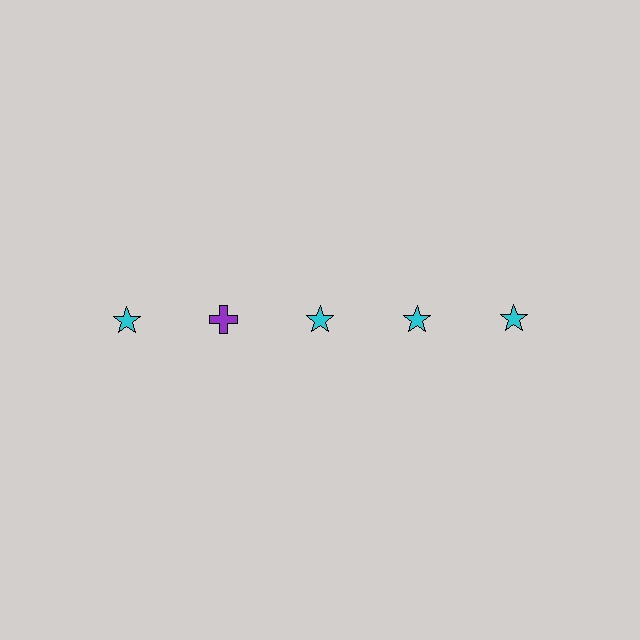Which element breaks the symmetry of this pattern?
The purple cross in the top row, second from left column breaks the symmetry. All other shapes are cyan stars.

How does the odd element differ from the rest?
It differs in both color (purple instead of cyan) and shape (cross instead of star).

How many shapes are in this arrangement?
There are 5 shapes arranged in a grid pattern.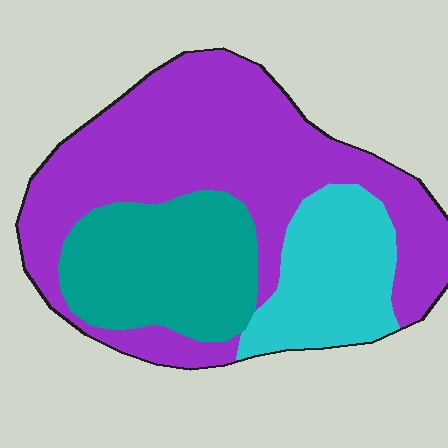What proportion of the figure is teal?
Teal covers about 25% of the figure.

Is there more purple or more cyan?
Purple.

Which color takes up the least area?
Cyan, at roughly 20%.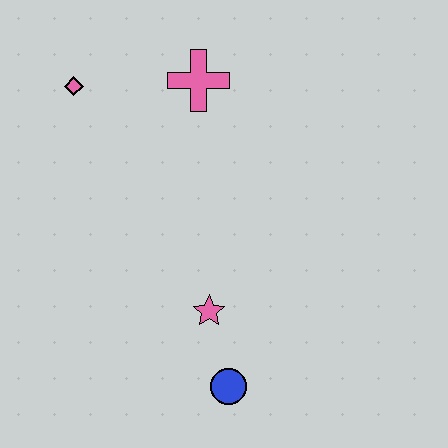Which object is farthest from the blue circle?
The pink diamond is farthest from the blue circle.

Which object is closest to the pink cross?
The pink diamond is closest to the pink cross.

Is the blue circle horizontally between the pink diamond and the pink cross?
No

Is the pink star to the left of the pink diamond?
No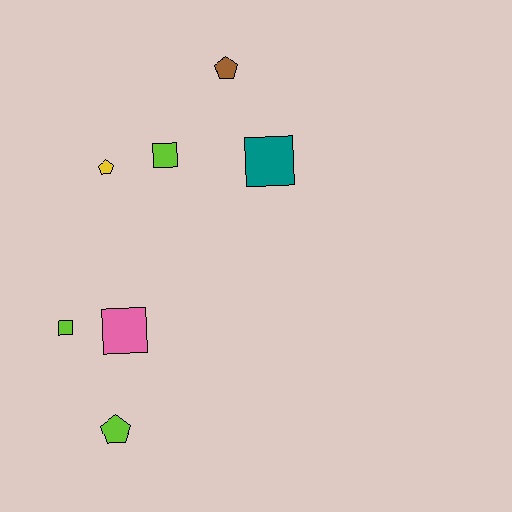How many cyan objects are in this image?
There are no cyan objects.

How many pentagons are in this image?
There are 3 pentagons.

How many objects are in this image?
There are 7 objects.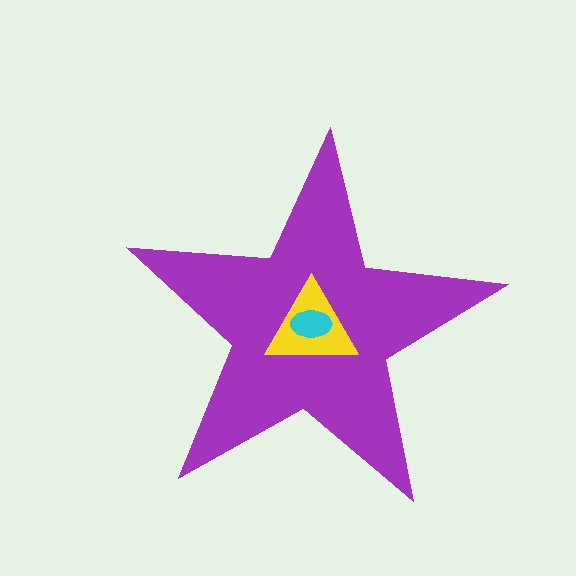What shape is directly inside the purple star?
The yellow triangle.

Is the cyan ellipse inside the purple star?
Yes.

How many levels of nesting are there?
3.